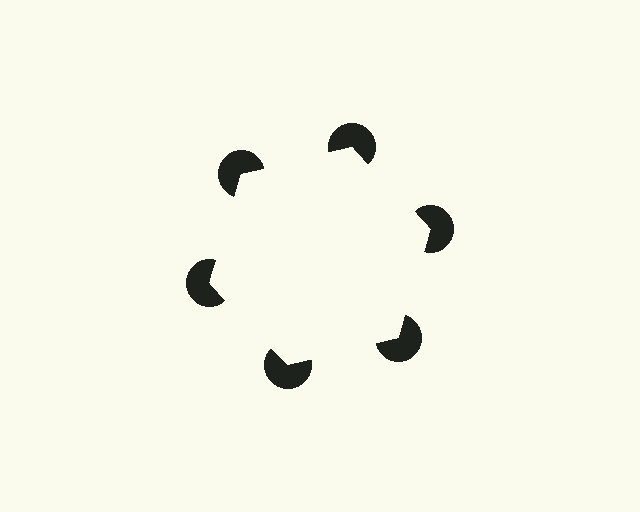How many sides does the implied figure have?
6 sides.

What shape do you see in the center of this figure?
An illusory hexagon — its edges are inferred from the aligned wedge cuts in the pac-man discs, not physically drawn.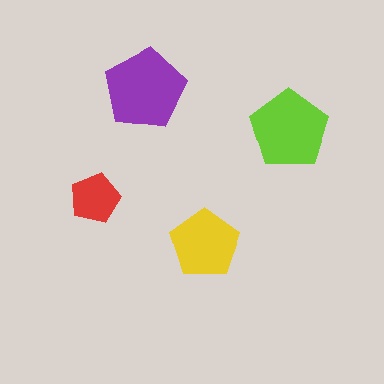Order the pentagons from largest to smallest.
the purple one, the lime one, the yellow one, the red one.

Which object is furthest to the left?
The red pentagon is leftmost.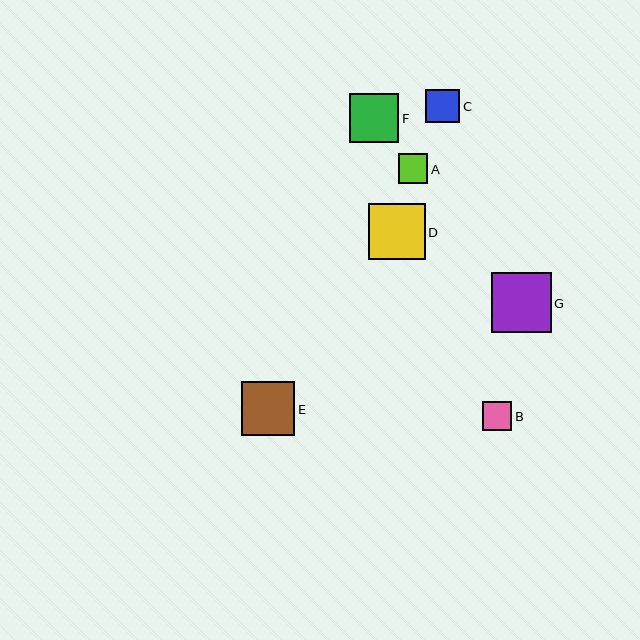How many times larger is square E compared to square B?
Square E is approximately 1.8 times the size of square B.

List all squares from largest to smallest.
From largest to smallest: G, D, E, F, C, A, B.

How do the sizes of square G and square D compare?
Square G and square D are approximately the same size.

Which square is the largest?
Square G is the largest with a size of approximately 60 pixels.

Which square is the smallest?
Square B is the smallest with a size of approximately 29 pixels.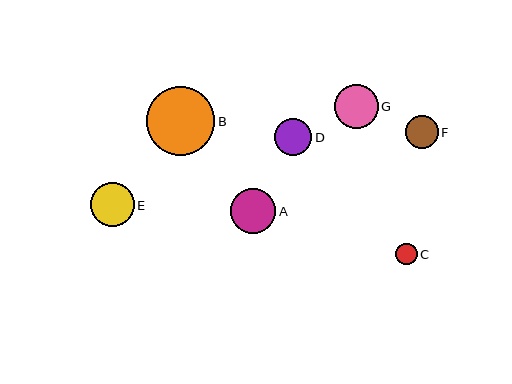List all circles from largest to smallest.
From largest to smallest: B, A, G, E, D, F, C.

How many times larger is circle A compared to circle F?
Circle A is approximately 1.4 times the size of circle F.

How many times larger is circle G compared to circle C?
Circle G is approximately 2.0 times the size of circle C.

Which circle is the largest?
Circle B is the largest with a size of approximately 69 pixels.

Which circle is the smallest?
Circle C is the smallest with a size of approximately 21 pixels.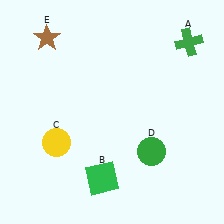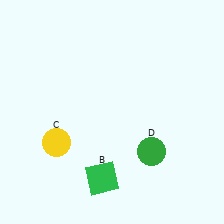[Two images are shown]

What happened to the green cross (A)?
The green cross (A) was removed in Image 2. It was in the top-right area of Image 1.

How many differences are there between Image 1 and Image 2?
There are 2 differences between the two images.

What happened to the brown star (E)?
The brown star (E) was removed in Image 2. It was in the top-left area of Image 1.